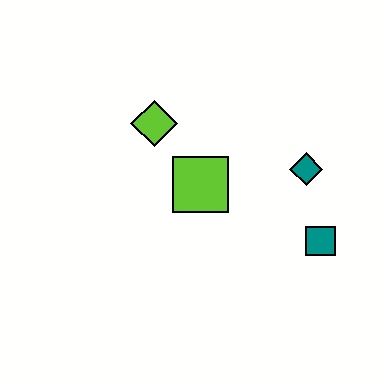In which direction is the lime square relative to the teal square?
The lime square is to the left of the teal square.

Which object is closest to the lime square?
The lime diamond is closest to the lime square.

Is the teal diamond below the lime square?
No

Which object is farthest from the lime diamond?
The teal square is farthest from the lime diamond.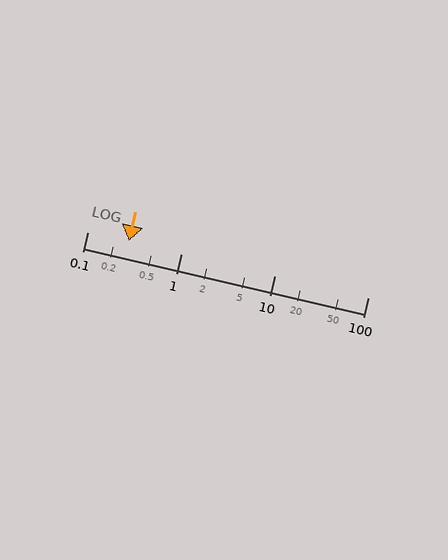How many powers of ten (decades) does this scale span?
The scale spans 3 decades, from 0.1 to 100.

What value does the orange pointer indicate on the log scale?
The pointer indicates approximately 0.28.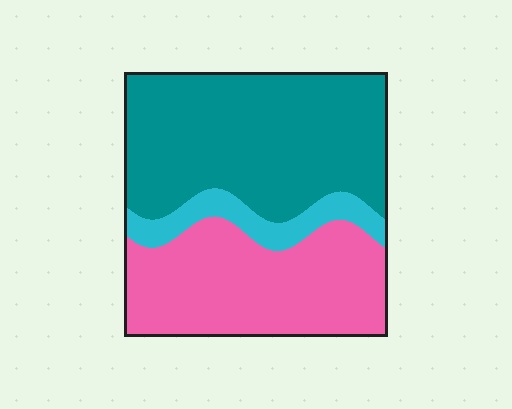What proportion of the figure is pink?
Pink takes up about three eighths (3/8) of the figure.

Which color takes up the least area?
Cyan, at roughly 10%.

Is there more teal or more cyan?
Teal.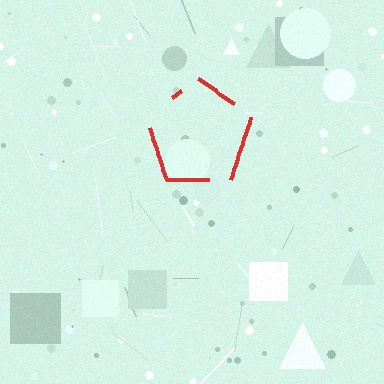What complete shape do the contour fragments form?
The contour fragments form a pentagon.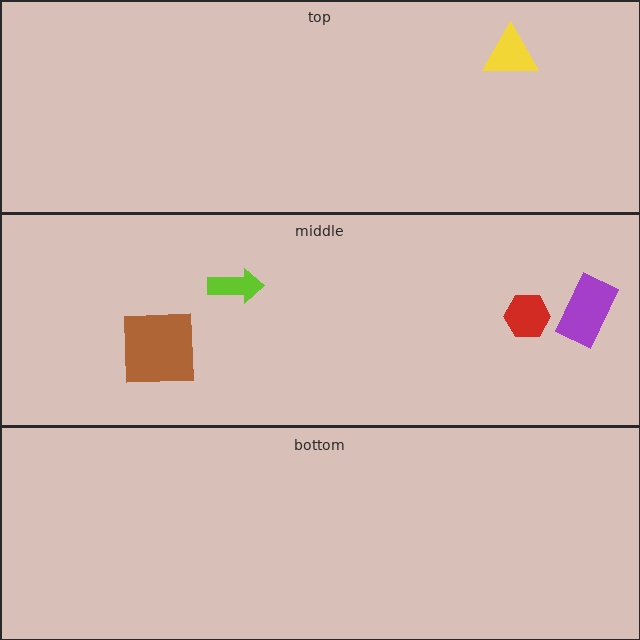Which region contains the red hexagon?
The middle region.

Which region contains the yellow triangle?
The top region.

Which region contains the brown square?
The middle region.